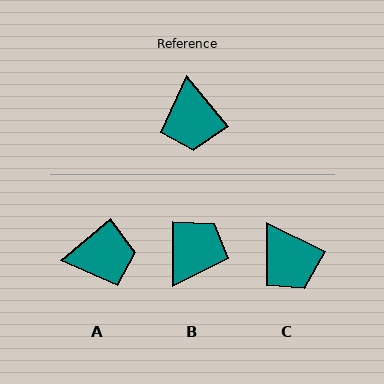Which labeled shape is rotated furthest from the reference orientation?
B, about 141 degrees away.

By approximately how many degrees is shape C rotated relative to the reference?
Approximately 24 degrees counter-clockwise.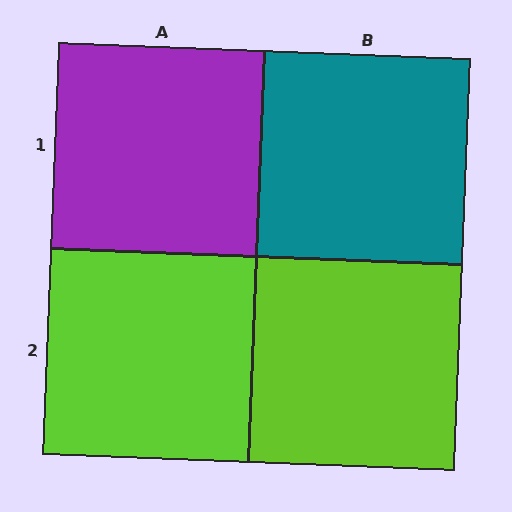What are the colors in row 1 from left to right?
Purple, teal.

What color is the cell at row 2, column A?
Lime.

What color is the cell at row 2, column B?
Lime.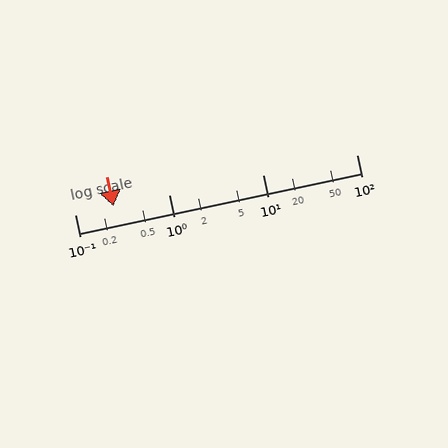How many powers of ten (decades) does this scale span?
The scale spans 3 decades, from 0.1 to 100.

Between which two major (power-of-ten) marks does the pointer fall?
The pointer is between 0.1 and 1.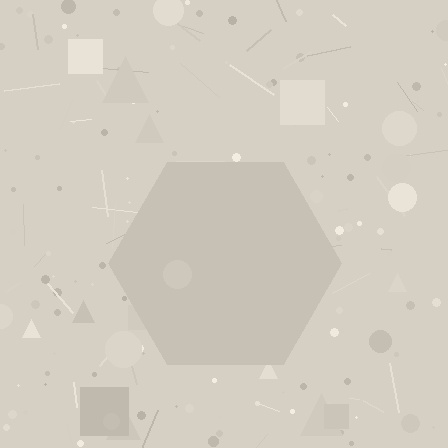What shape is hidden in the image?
A hexagon is hidden in the image.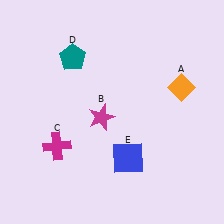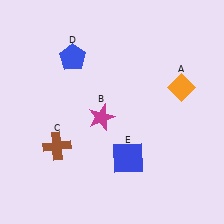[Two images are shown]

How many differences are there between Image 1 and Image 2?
There are 2 differences between the two images.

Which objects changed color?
C changed from magenta to brown. D changed from teal to blue.